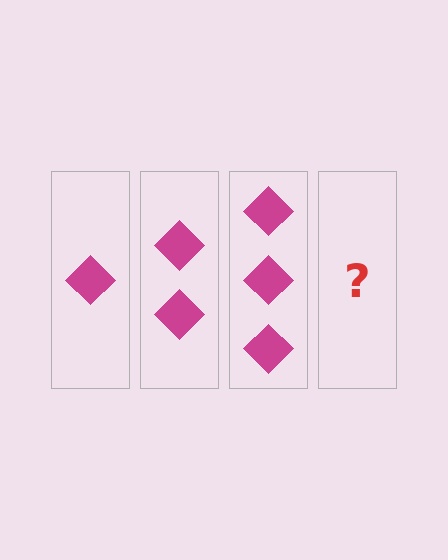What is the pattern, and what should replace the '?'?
The pattern is that each step adds one more diamond. The '?' should be 4 diamonds.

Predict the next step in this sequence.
The next step is 4 diamonds.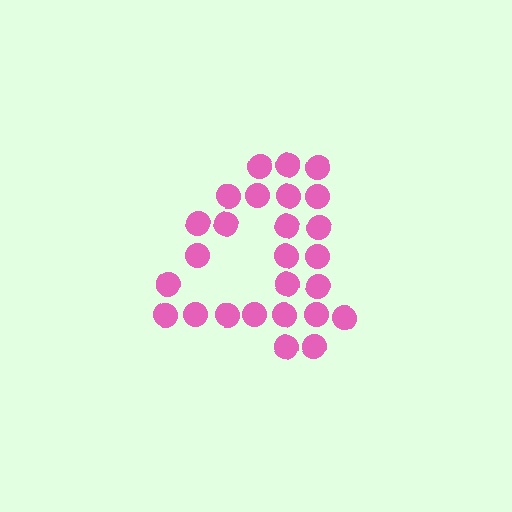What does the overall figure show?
The overall figure shows the digit 4.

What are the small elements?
The small elements are circles.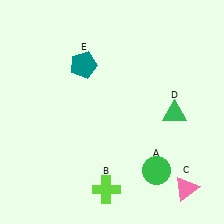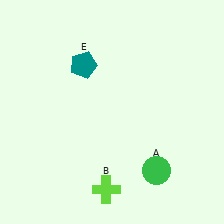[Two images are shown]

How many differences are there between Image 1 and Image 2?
There are 2 differences between the two images.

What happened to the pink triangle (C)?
The pink triangle (C) was removed in Image 2. It was in the bottom-right area of Image 1.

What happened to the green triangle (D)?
The green triangle (D) was removed in Image 2. It was in the bottom-right area of Image 1.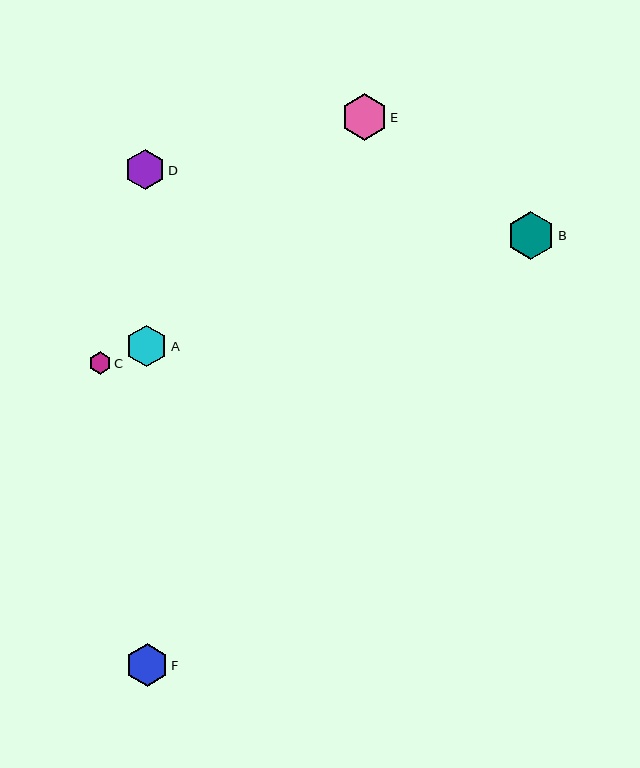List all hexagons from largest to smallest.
From largest to smallest: B, E, F, A, D, C.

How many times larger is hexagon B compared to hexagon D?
Hexagon B is approximately 1.2 times the size of hexagon D.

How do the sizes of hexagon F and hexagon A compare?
Hexagon F and hexagon A are approximately the same size.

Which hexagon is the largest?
Hexagon B is the largest with a size of approximately 48 pixels.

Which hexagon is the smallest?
Hexagon C is the smallest with a size of approximately 23 pixels.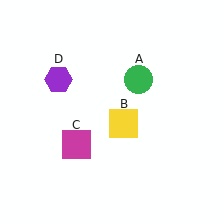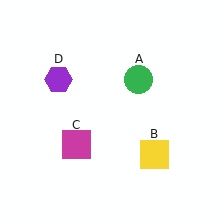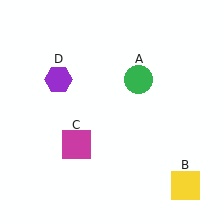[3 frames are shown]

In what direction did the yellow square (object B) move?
The yellow square (object B) moved down and to the right.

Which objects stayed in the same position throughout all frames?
Green circle (object A) and magenta square (object C) and purple hexagon (object D) remained stationary.